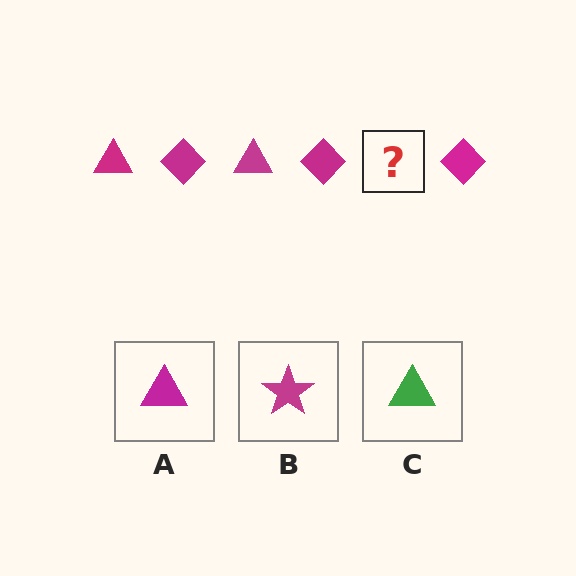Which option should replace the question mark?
Option A.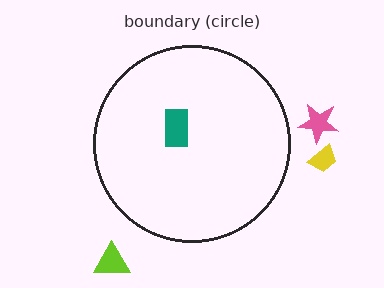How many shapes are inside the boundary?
1 inside, 3 outside.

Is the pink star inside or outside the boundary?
Outside.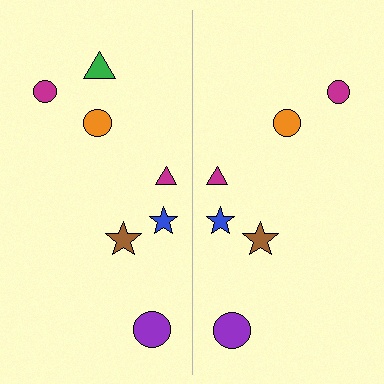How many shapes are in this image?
There are 13 shapes in this image.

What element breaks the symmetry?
A green triangle is missing from the right side.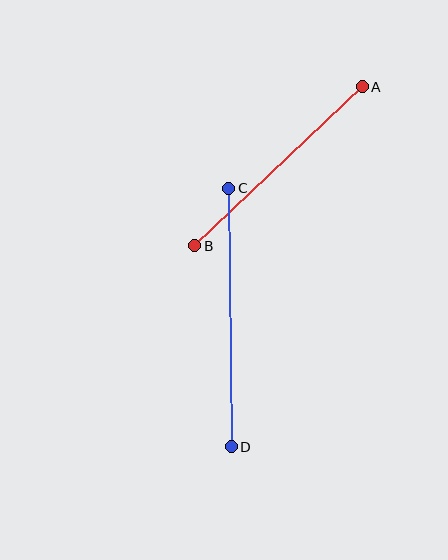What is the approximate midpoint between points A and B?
The midpoint is at approximately (279, 166) pixels.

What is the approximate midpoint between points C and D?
The midpoint is at approximately (230, 317) pixels.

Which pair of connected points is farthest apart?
Points C and D are farthest apart.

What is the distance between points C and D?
The distance is approximately 259 pixels.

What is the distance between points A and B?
The distance is approximately 231 pixels.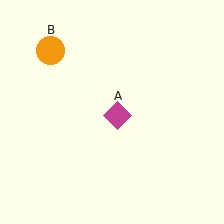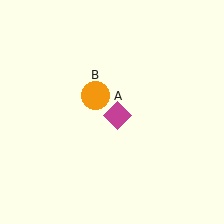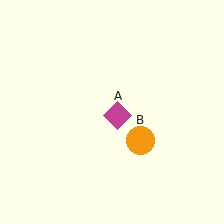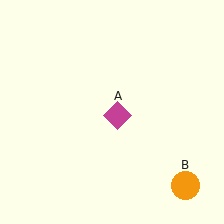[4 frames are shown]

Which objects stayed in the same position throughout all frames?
Magenta diamond (object A) remained stationary.